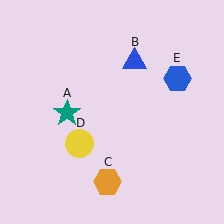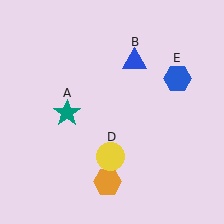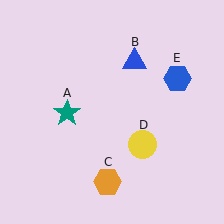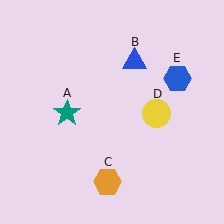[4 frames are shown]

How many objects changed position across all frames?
1 object changed position: yellow circle (object D).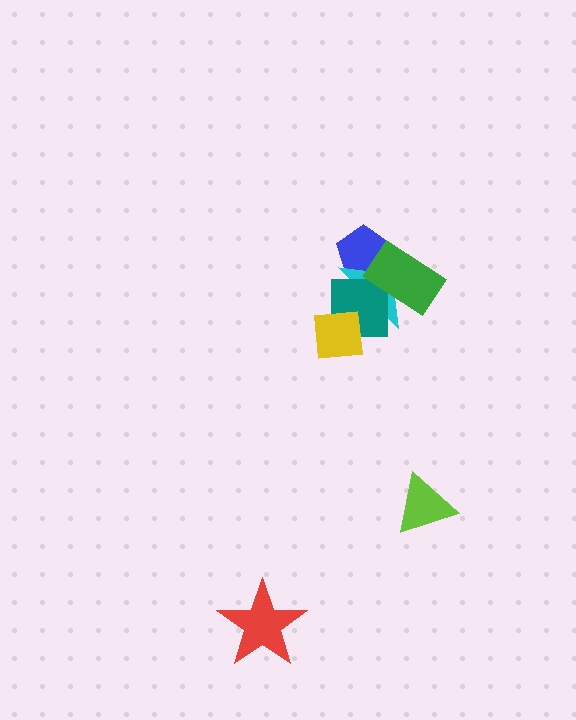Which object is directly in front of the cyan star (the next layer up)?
The teal square is directly in front of the cyan star.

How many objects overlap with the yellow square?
2 objects overlap with the yellow square.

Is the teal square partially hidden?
Yes, it is partially covered by another shape.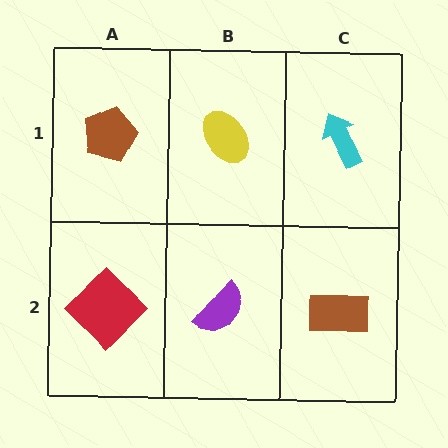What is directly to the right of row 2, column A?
A purple semicircle.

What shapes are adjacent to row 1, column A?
A red diamond (row 2, column A), a yellow ellipse (row 1, column B).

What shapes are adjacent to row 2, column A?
A brown pentagon (row 1, column A), a purple semicircle (row 2, column B).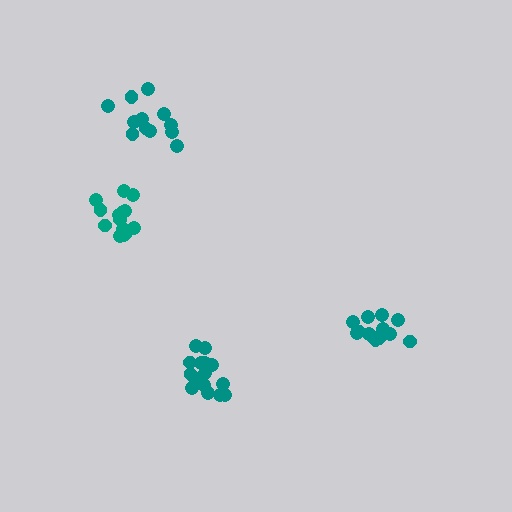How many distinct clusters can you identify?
There are 4 distinct clusters.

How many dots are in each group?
Group 1: 12 dots, Group 2: 15 dots, Group 3: 13 dots, Group 4: 14 dots (54 total).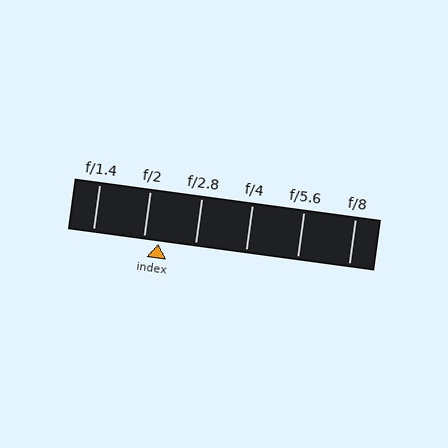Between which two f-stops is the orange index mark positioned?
The index mark is between f/2 and f/2.8.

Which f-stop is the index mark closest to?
The index mark is closest to f/2.